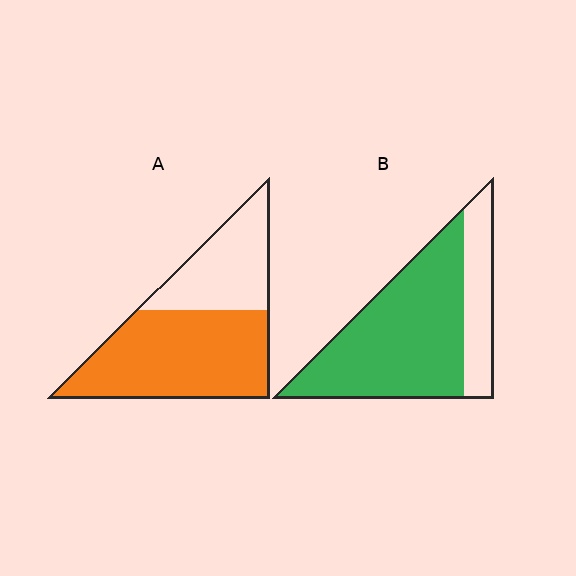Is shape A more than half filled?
Yes.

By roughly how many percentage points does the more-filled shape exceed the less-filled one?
By roughly 10 percentage points (B over A).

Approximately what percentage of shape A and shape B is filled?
A is approximately 65% and B is approximately 75%.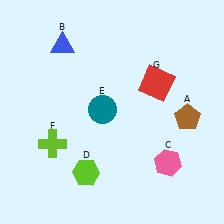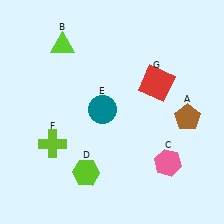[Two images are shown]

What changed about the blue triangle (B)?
In Image 1, B is blue. In Image 2, it changed to lime.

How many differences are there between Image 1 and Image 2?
There is 1 difference between the two images.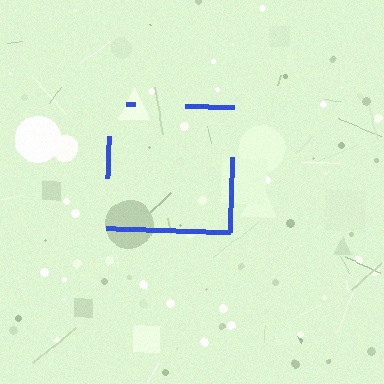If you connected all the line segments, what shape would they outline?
They would outline a square.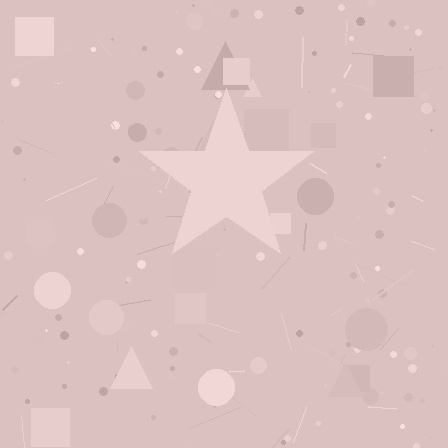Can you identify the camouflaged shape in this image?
The camouflaged shape is a star.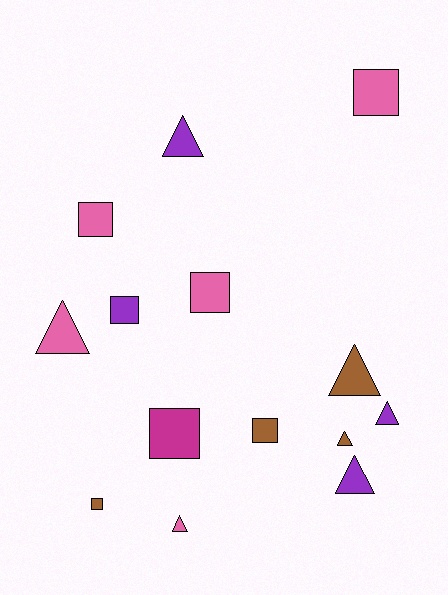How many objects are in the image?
There are 14 objects.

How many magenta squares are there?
There is 1 magenta square.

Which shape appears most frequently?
Square, with 7 objects.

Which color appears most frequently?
Pink, with 5 objects.